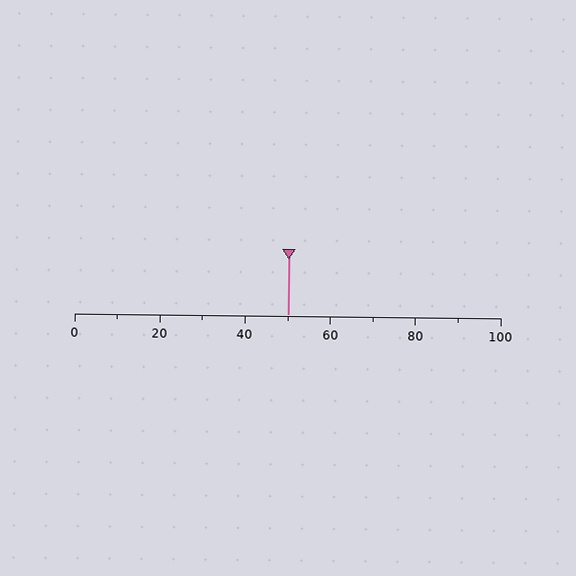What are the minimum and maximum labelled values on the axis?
The axis runs from 0 to 100.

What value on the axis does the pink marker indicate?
The marker indicates approximately 50.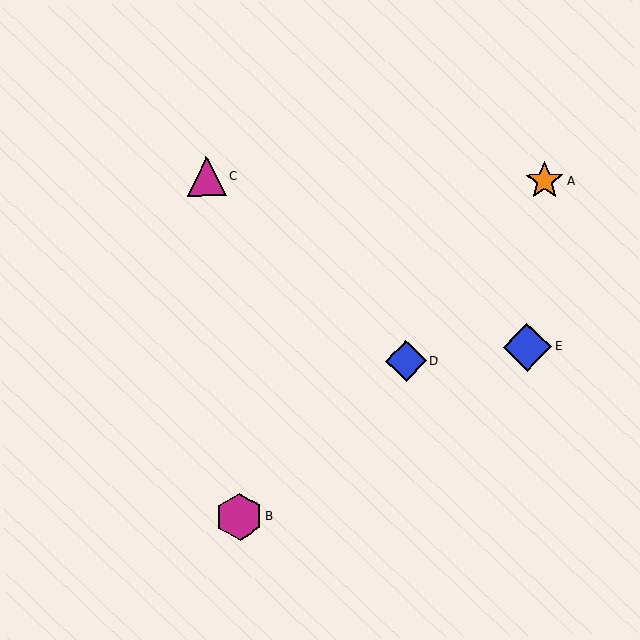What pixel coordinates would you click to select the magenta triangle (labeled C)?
Click at (207, 176) to select the magenta triangle C.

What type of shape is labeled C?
Shape C is a magenta triangle.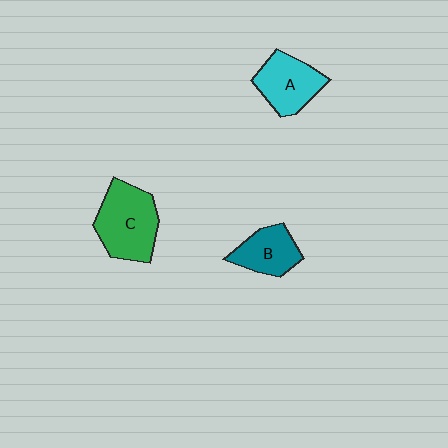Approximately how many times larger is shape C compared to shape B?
Approximately 1.6 times.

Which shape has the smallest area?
Shape B (teal).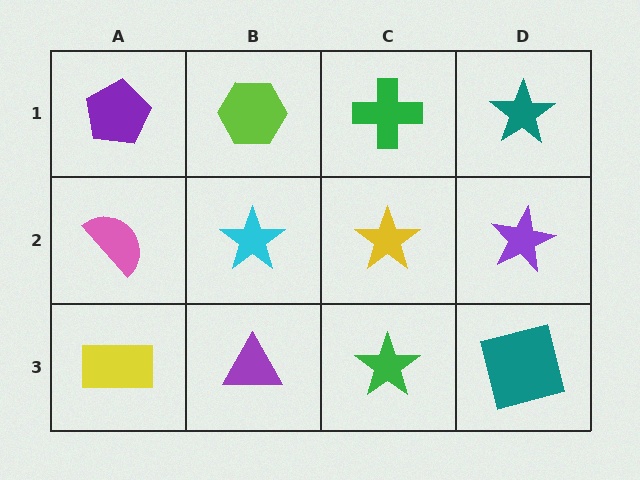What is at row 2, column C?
A yellow star.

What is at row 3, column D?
A teal square.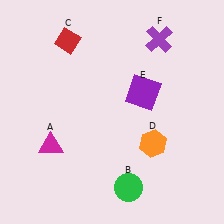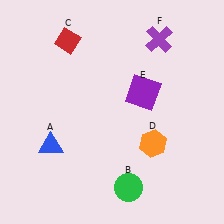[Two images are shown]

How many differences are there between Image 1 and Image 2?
There is 1 difference between the two images.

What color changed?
The triangle (A) changed from magenta in Image 1 to blue in Image 2.